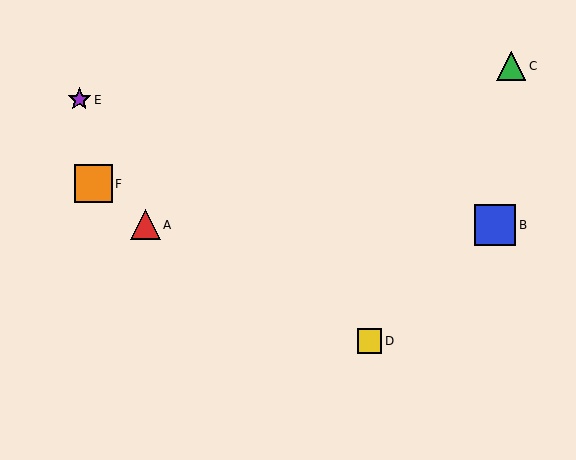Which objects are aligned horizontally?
Objects A, B are aligned horizontally.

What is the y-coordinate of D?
Object D is at y≈341.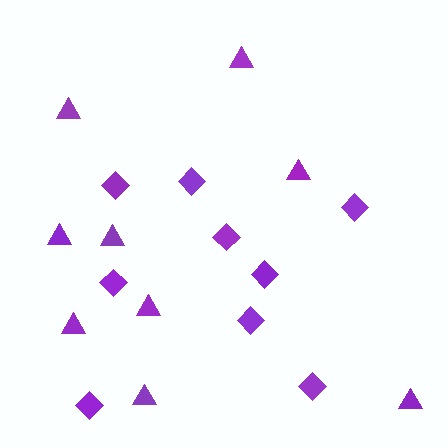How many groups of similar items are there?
There are 2 groups: one group of diamonds (9) and one group of triangles (9).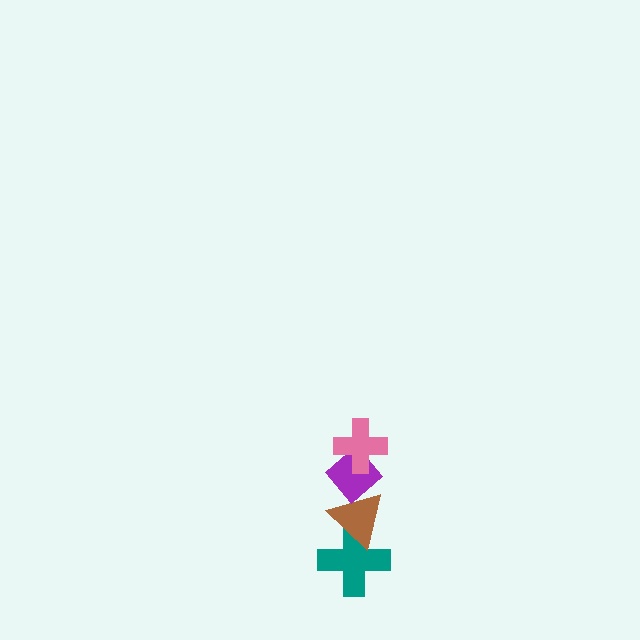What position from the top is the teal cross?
The teal cross is 4th from the top.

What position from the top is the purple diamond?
The purple diamond is 2nd from the top.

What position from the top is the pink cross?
The pink cross is 1st from the top.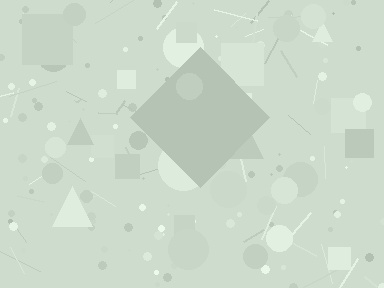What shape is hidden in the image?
A diamond is hidden in the image.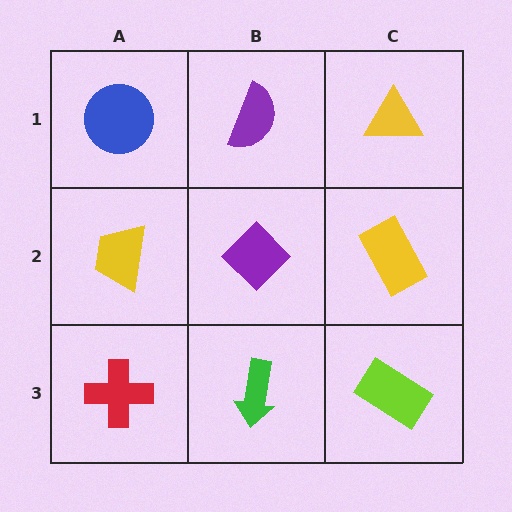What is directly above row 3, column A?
A yellow trapezoid.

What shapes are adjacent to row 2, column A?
A blue circle (row 1, column A), a red cross (row 3, column A), a purple diamond (row 2, column B).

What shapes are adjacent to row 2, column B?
A purple semicircle (row 1, column B), a green arrow (row 3, column B), a yellow trapezoid (row 2, column A), a yellow rectangle (row 2, column C).